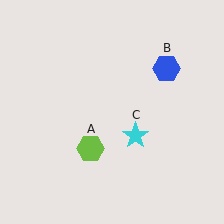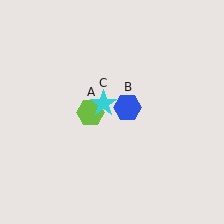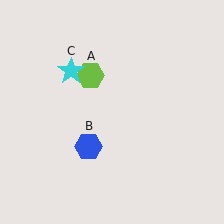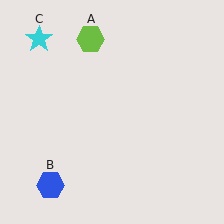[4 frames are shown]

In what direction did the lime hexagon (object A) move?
The lime hexagon (object A) moved up.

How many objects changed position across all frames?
3 objects changed position: lime hexagon (object A), blue hexagon (object B), cyan star (object C).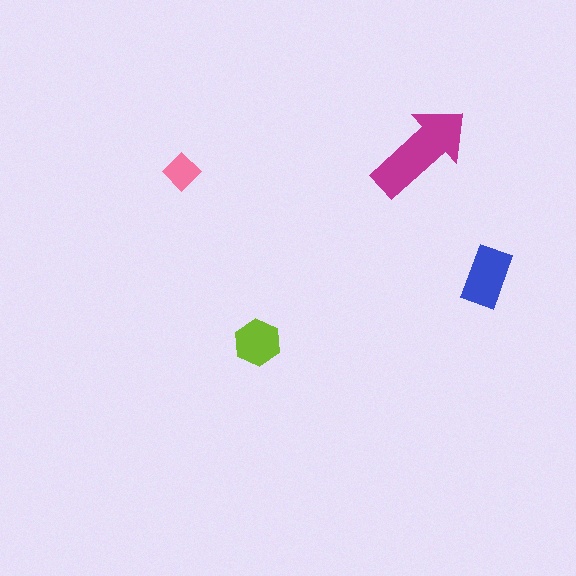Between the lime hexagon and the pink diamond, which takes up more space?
The lime hexagon.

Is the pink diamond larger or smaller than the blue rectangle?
Smaller.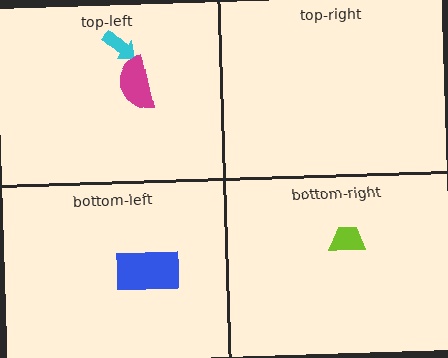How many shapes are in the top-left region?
2.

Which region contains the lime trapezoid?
The bottom-right region.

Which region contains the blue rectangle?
The bottom-left region.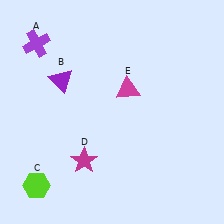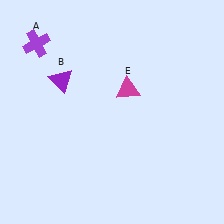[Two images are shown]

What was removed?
The lime hexagon (C), the magenta star (D) were removed in Image 2.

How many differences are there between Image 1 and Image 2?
There are 2 differences between the two images.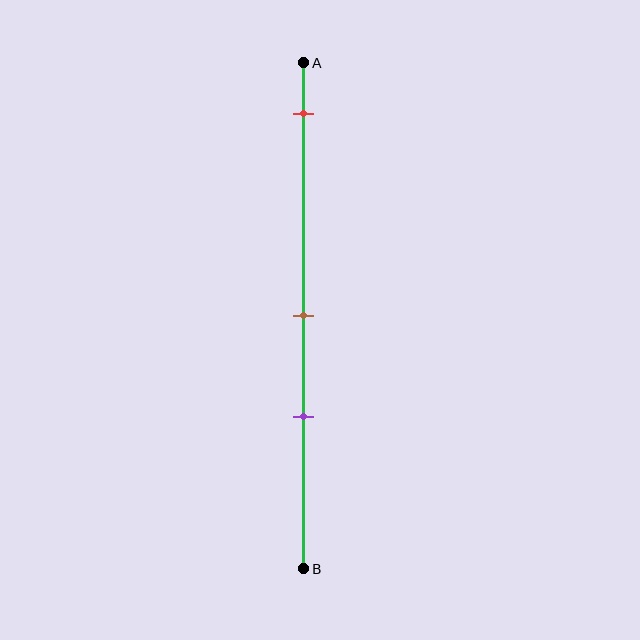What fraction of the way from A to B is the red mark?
The red mark is approximately 10% (0.1) of the way from A to B.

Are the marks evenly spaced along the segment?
No, the marks are not evenly spaced.